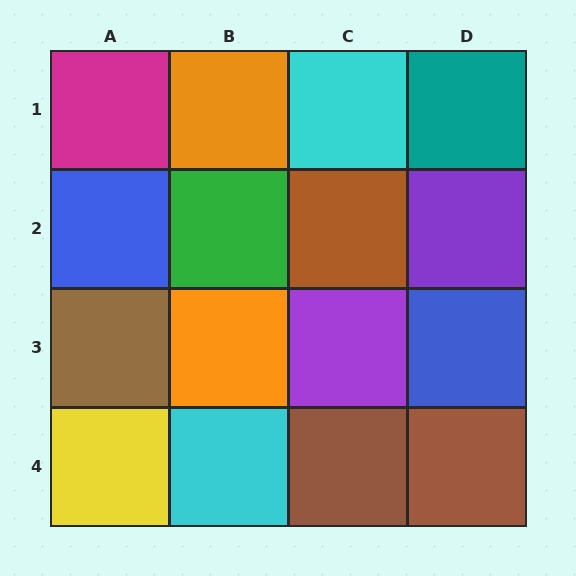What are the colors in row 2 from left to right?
Blue, green, brown, purple.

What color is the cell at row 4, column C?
Brown.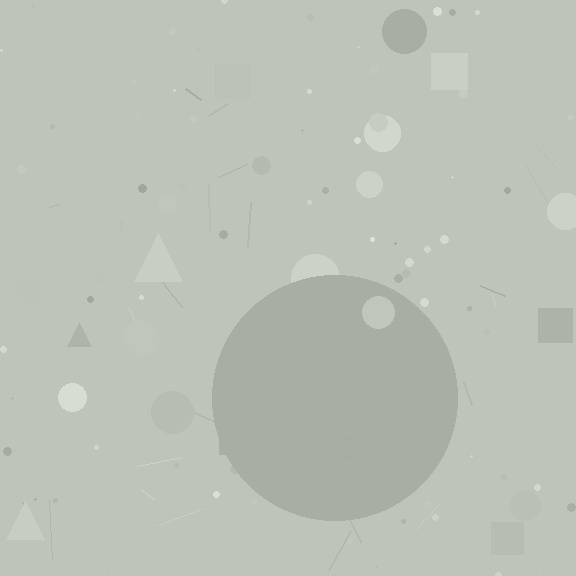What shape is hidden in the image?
A circle is hidden in the image.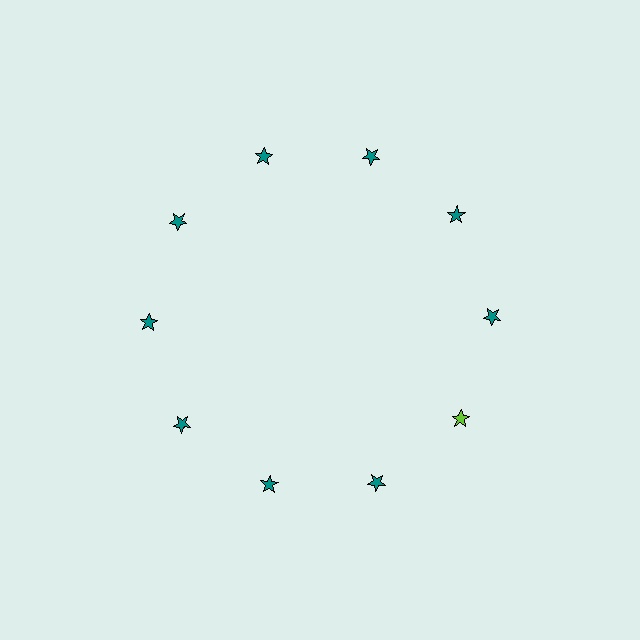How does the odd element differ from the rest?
It has a different color: lime instead of teal.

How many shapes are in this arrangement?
There are 10 shapes arranged in a ring pattern.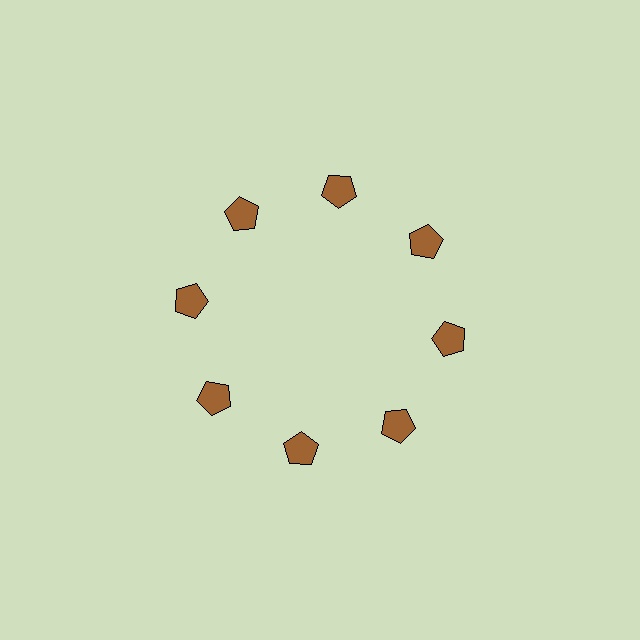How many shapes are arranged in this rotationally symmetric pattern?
There are 8 shapes, arranged in 8 groups of 1.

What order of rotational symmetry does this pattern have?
This pattern has 8-fold rotational symmetry.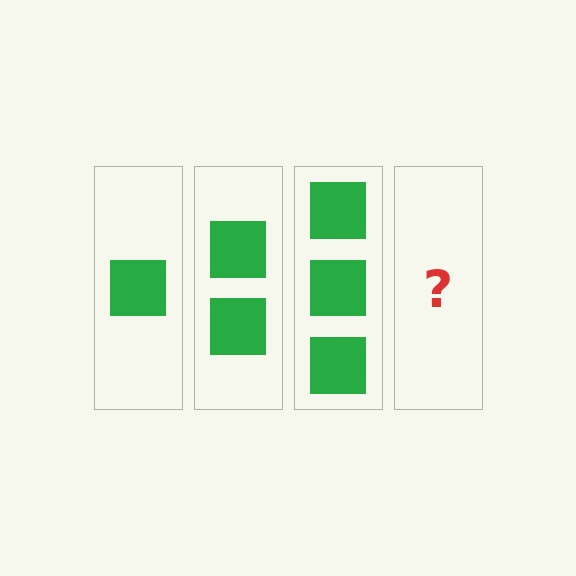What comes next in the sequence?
The next element should be 4 squares.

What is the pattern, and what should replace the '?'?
The pattern is that each step adds one more square. The '?' should be 4 squares.